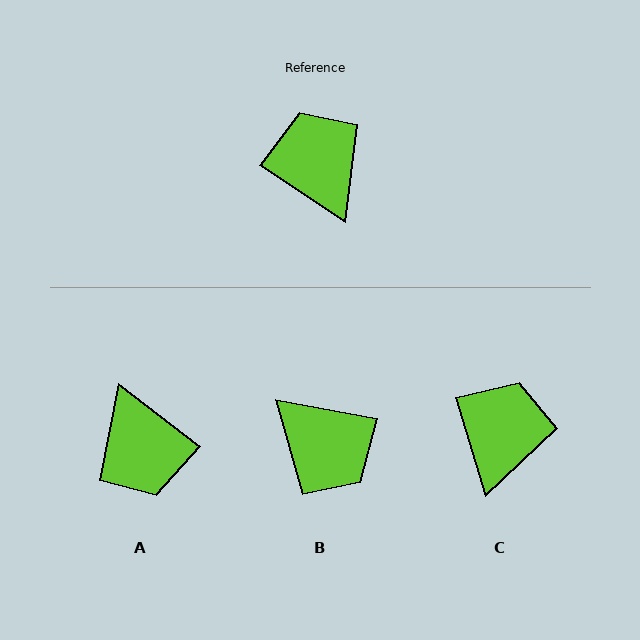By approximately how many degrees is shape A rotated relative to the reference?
Approximately 176 degrees counter-clockwise.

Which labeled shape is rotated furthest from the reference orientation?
A, about 176 degrees away.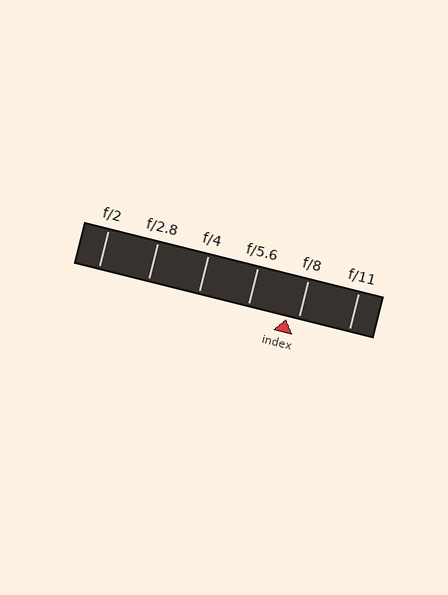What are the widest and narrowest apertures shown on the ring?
The widest aperture shown is f/2 and the narrowest is f/11.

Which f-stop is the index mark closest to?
The index mark is closest to f/8.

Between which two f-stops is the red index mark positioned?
The index mark is between f/5.6 and f/8.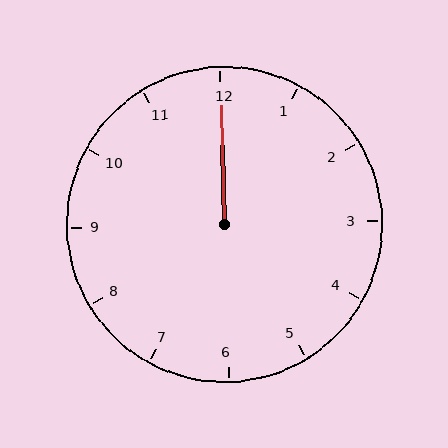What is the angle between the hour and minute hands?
Approximately 0 degrees.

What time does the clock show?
12:00.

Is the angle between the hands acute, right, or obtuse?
It is acute.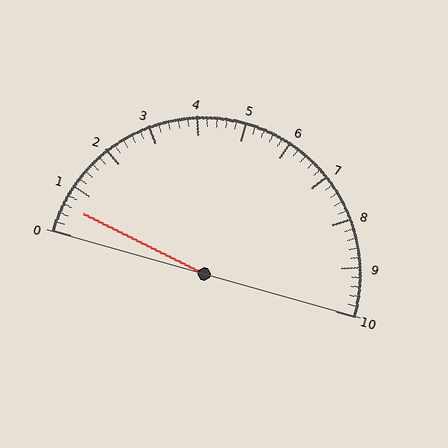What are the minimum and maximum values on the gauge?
The gauge ranges from 0 to 10.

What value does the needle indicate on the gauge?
The needle indicates approximately 0.6.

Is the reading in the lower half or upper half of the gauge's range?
The reading is in the lower half of the range (0 to 10).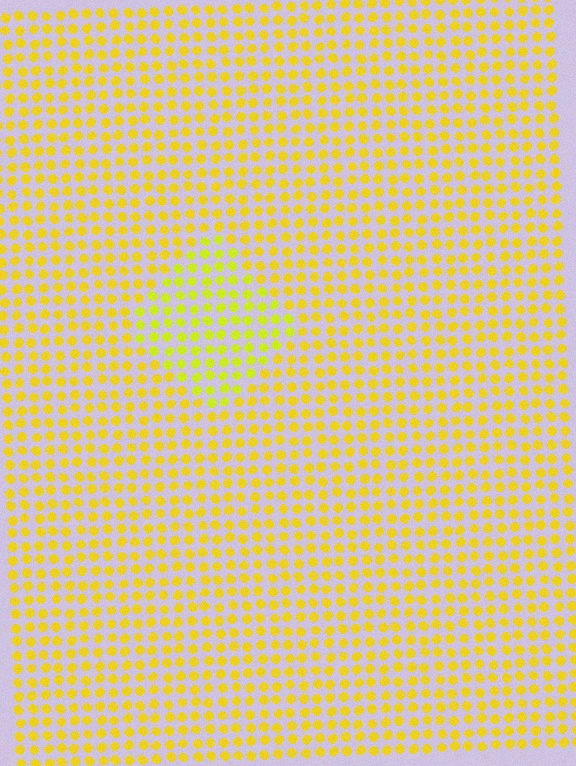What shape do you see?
I see a diamond.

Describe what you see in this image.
The image is filled with small yellow elements in a uniform arrangement. A diamond-shaped region is visible where the elements are tinted to a slightly different hue, forming a subtle color boundary.